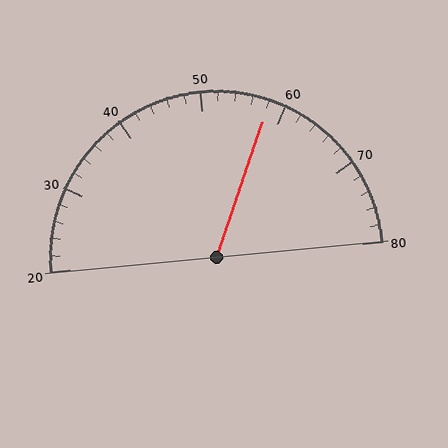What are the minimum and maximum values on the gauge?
The gauge ranges from 20 to 80.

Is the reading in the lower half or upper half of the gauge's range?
The reading is in the upper half of the range (20 to 80).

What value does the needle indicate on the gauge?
The needle indicates approximately 58.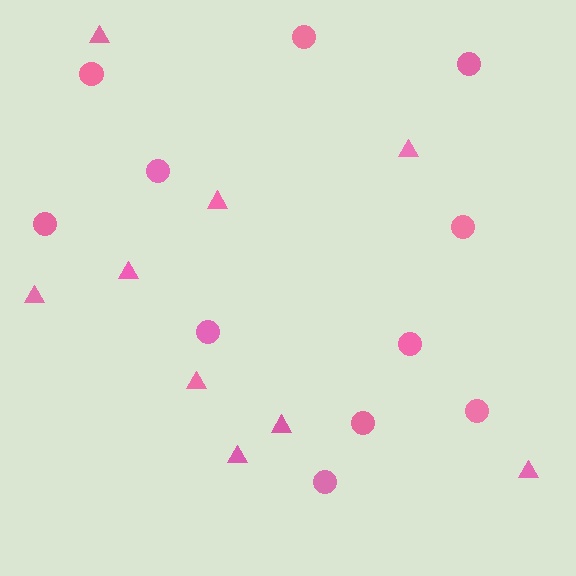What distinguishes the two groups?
There are 2 groups: one group of triangles (9) and one group of circles (11).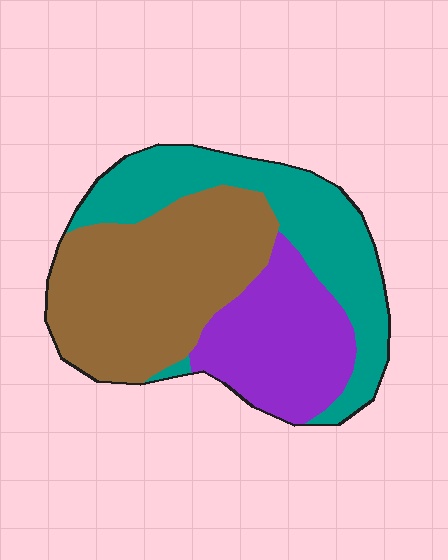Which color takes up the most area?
Brown, at roughly 40%.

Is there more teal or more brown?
Brown.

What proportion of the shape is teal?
Teal takes up about one third (1/3) of the shape.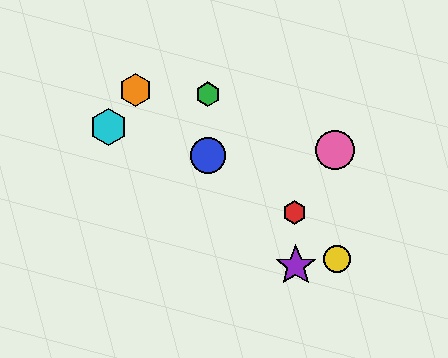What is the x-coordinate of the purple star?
The purple star is at x≈296.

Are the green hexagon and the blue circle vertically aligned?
Yes, both are at x≈208.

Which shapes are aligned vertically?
The blue circle, the green hexagon are aligned vertically.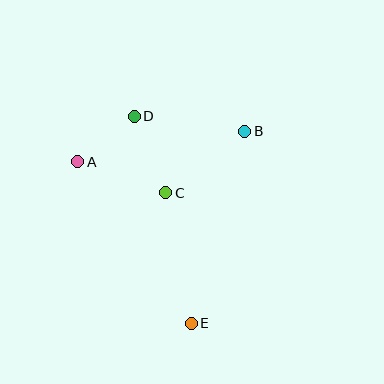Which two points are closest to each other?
Points A and D are closest to each other.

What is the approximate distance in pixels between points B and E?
The distance between B and E is approximately 200 pixels.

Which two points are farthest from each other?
Points D and E are farthest from each other.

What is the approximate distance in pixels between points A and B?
The distance between A and B is approximately 170 pixels.